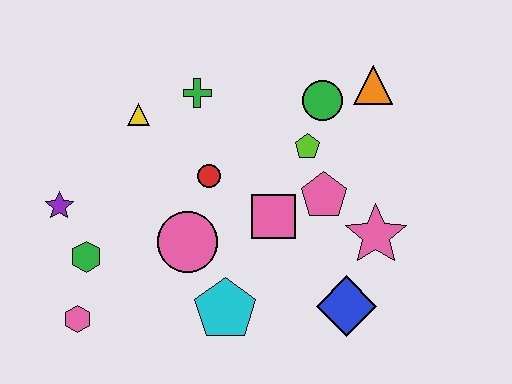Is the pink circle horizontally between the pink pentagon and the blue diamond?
No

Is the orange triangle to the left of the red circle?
No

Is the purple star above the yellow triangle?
No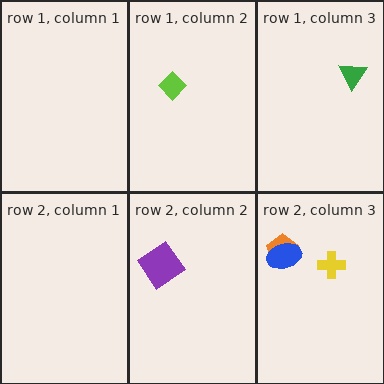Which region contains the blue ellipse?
The row 2, column 3 region.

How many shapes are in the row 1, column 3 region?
1.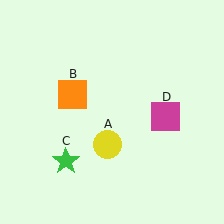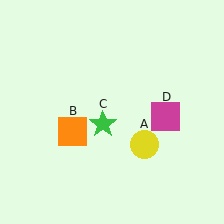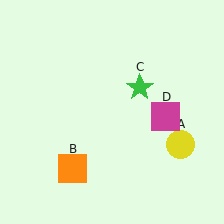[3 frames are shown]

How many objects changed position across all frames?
3 objects changed position: yellow circle (object A), orange square (object B), green star (object C).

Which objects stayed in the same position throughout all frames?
Magenta square (object D) remained stationary.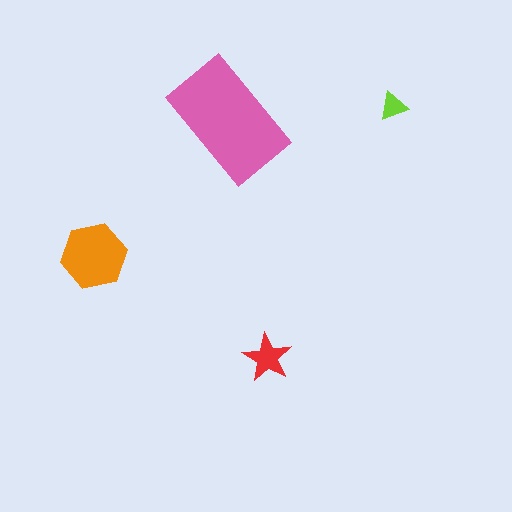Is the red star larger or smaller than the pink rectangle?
Smaller.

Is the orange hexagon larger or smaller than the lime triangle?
Larger.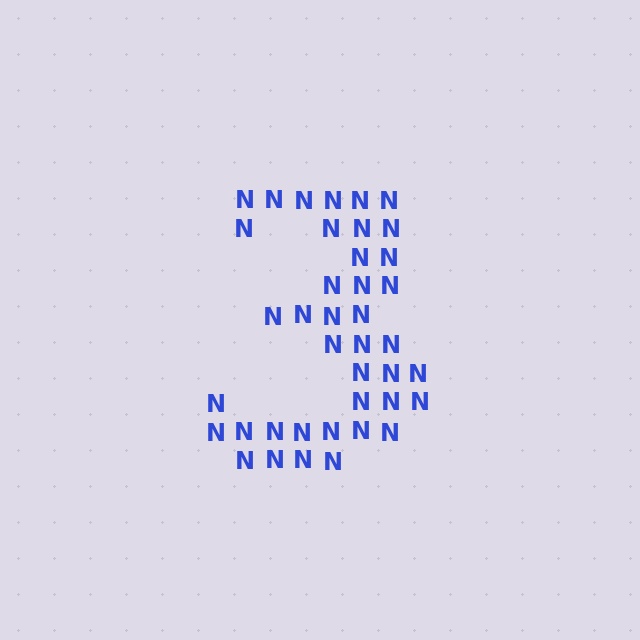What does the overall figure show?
The overall figure shows the digit 3.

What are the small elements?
The small elements are letter N's.